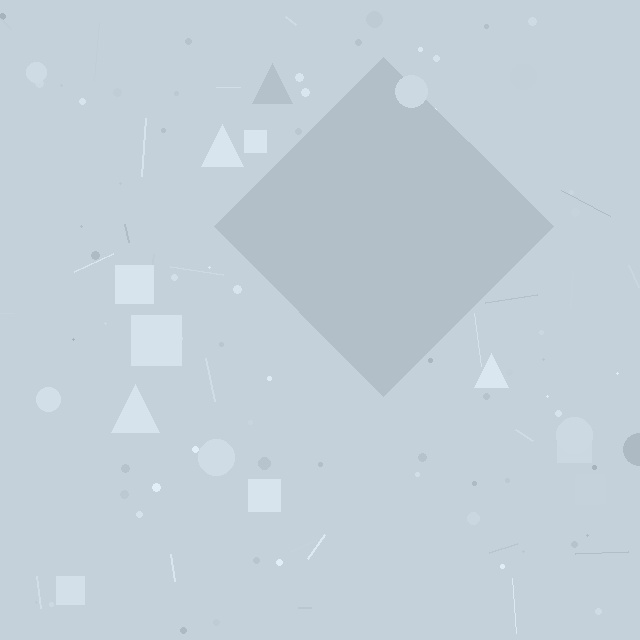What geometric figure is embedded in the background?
A diamond is embedded in the background.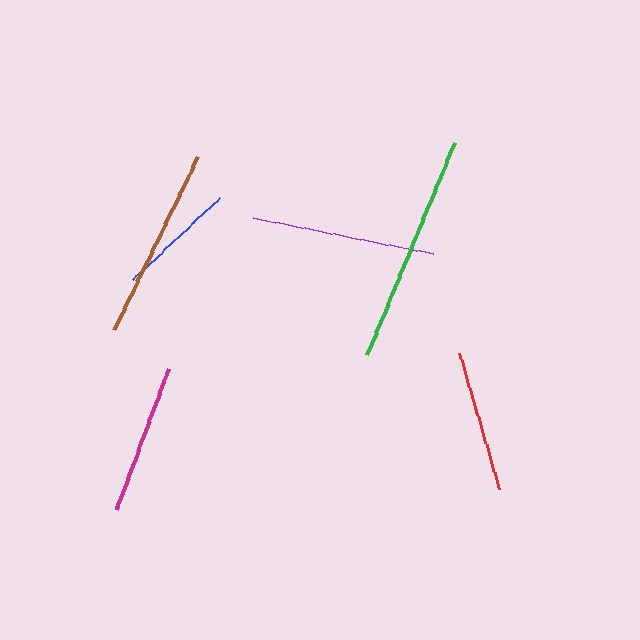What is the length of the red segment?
The red segment is approximately 141 pixels long.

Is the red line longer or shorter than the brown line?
The brown line is longer than the red line.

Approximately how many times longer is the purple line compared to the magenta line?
The purple line is approximately 1.2 times the length of the magenta line.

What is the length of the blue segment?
The blue segment is approximately 118 pixels long.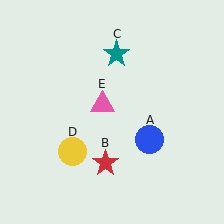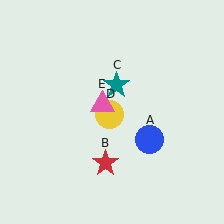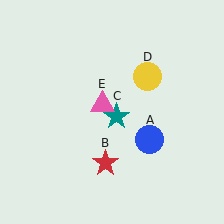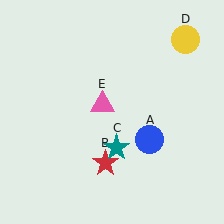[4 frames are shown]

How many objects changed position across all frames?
2 objects changed position: teal star (object C), yellow circle (object D).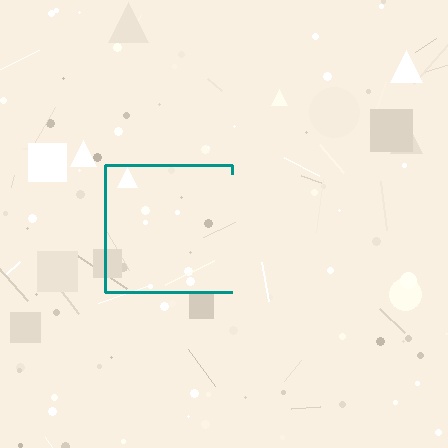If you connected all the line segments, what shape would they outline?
They would outline a square.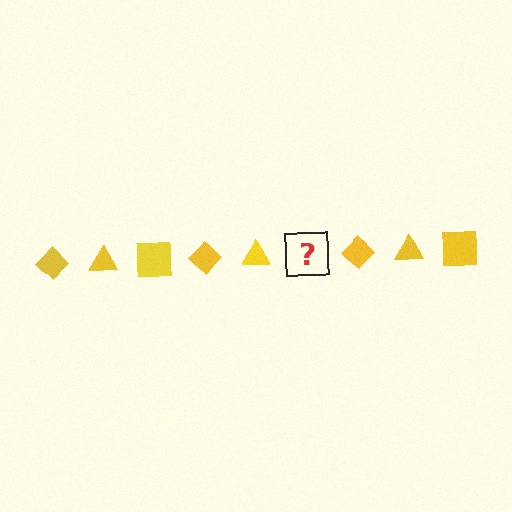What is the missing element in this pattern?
The missing element is a yellow square.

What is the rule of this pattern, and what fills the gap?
The rule is that the pattern cycles through diamond, triangle, square shapes in yellow. The gap should be filled with a yellow square.